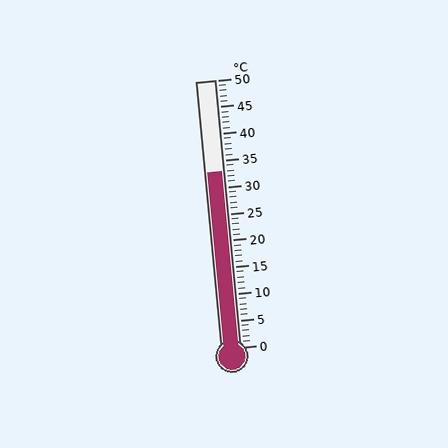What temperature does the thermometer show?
The thermometer shows approximately 33°C.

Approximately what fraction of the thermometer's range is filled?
The thermometer is filled to approximately 65% of its range.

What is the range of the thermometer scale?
The thermometer scale ranges from 0°C to 50°C.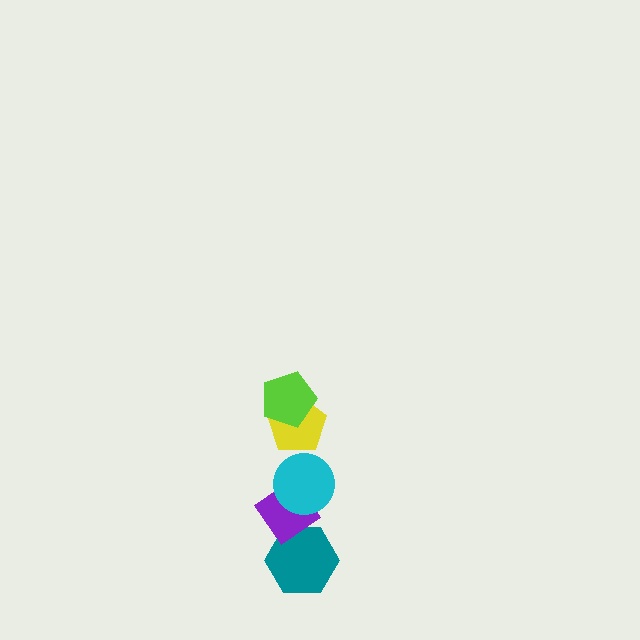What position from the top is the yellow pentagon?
The yellow pentagon is 2nd from the top.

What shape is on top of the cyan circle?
The yellow pentagon is on top of the cyan circle.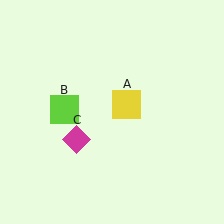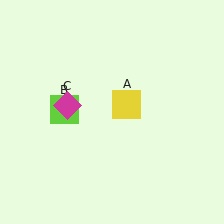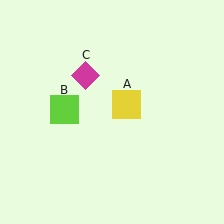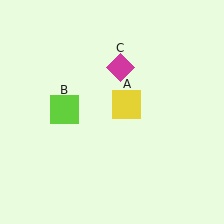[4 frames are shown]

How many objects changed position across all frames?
1 object changed position: magenta diamond (object C).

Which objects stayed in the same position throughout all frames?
Yellow square (object A) and lime square (object B) remained stationary.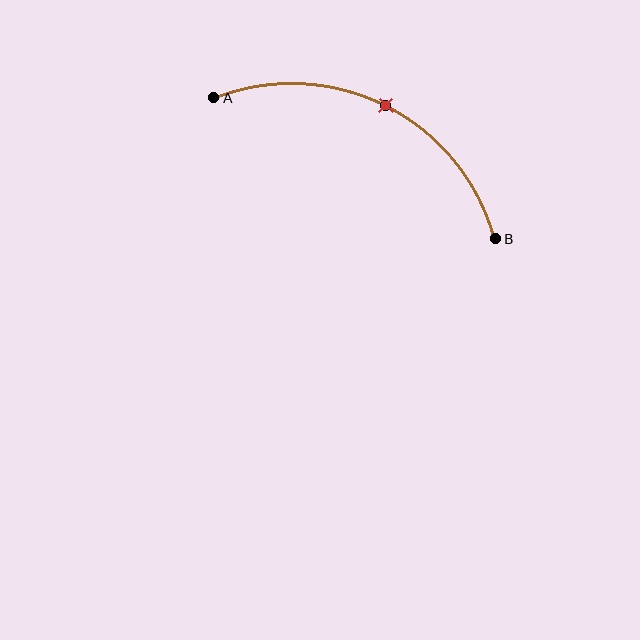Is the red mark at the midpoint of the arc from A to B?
Yes. The red mark lies on the arc at equal arc-length from both A and B — it is the arc midpoint.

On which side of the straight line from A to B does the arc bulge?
The arc bulges above the straight line connecting A and B.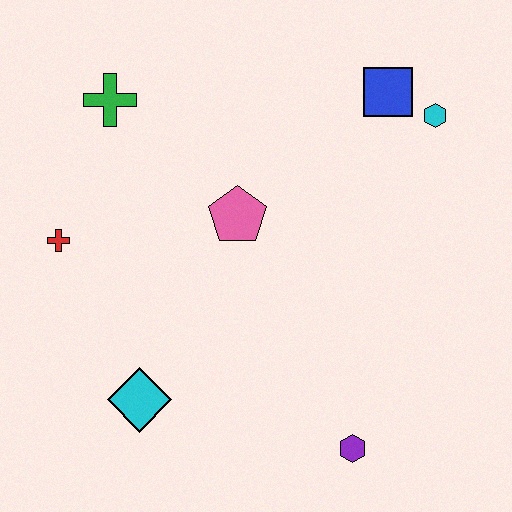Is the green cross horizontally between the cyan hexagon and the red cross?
Yes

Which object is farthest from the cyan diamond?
The cyan hexagon is farthest from the cyan diamond.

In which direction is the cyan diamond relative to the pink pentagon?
The cyan diamond is below the pink pentagon.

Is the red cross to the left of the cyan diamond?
Yes